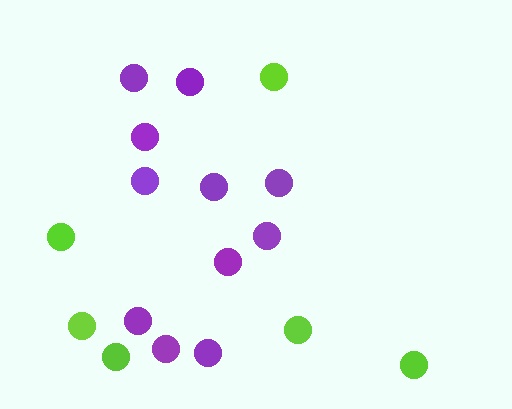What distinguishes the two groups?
There are 2 groups: one group of purple circles (11) and one group of lime circles (6).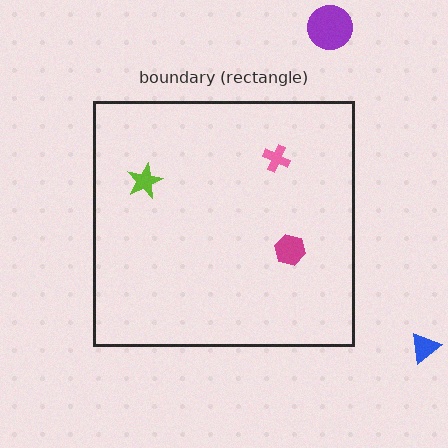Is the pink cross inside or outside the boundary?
Inside.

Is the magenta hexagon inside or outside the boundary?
Inside.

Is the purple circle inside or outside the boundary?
Outside.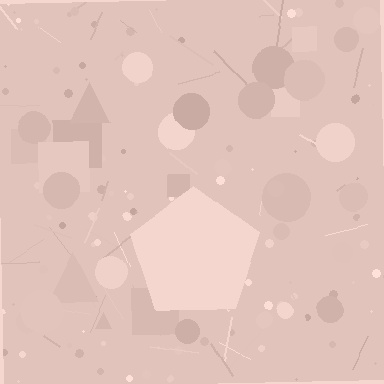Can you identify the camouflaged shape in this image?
The camouflaged shape is a pentagon.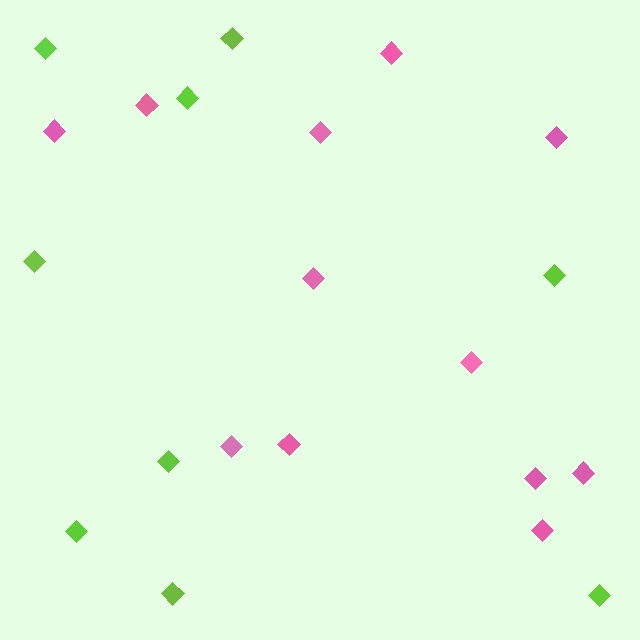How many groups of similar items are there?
There are 2 groups: one group of lime diamonds (9) and one group of pink diamonds (12).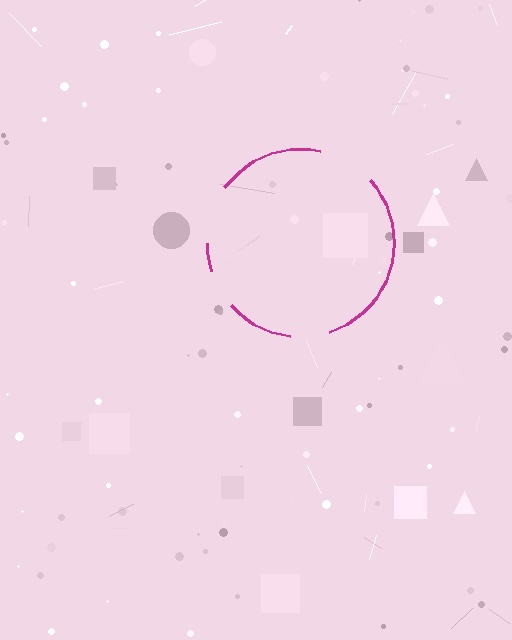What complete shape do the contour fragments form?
The contour fragments form a circle.